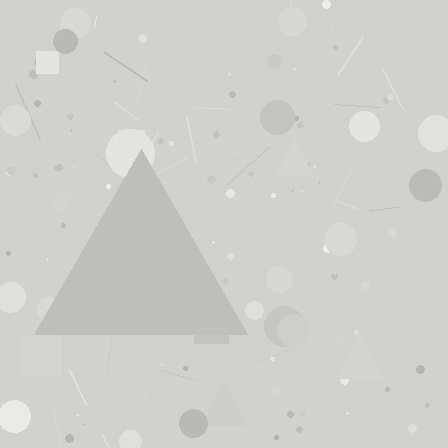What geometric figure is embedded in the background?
A triangle is embedded in the background.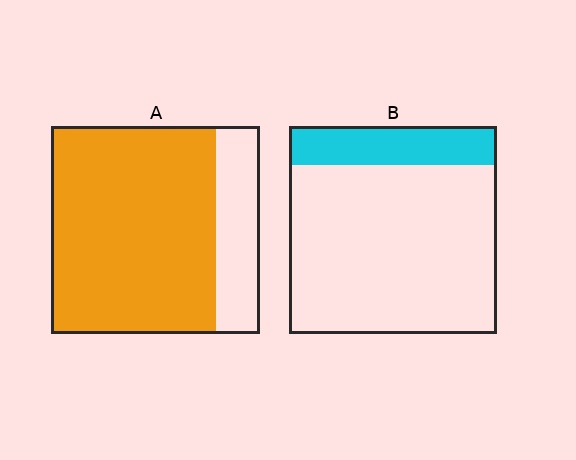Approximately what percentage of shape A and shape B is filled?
A is approximately 80% and B is approximately 20%.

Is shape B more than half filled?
No.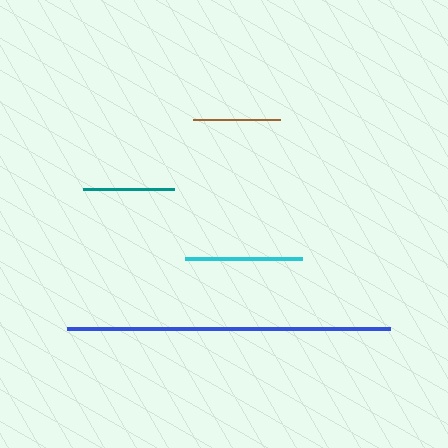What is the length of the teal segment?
The teal segment is approximately 92 pixels long.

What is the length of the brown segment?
The brown segment is approximately 87 pixels long.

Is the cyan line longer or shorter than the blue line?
The blue line is longer than the cyan line.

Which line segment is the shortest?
The brown line is the shortest at approximately 87 pixels.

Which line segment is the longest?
The blue line is the longest at approximately 323 pixels.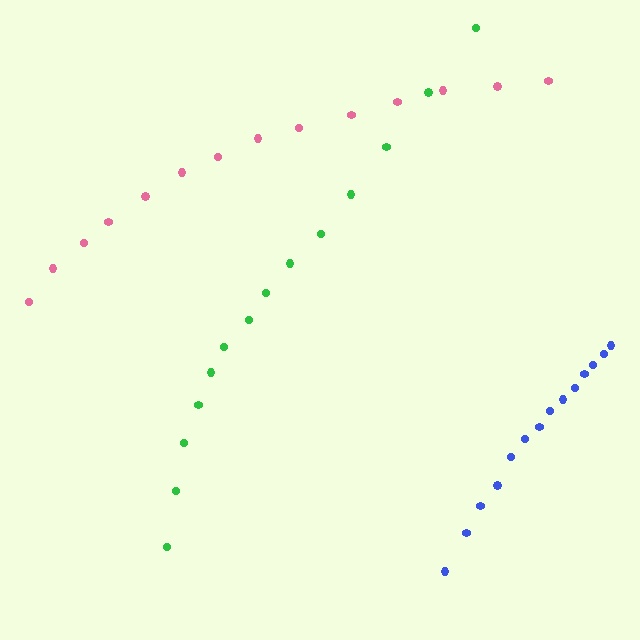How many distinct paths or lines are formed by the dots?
There are 3 distinct paths.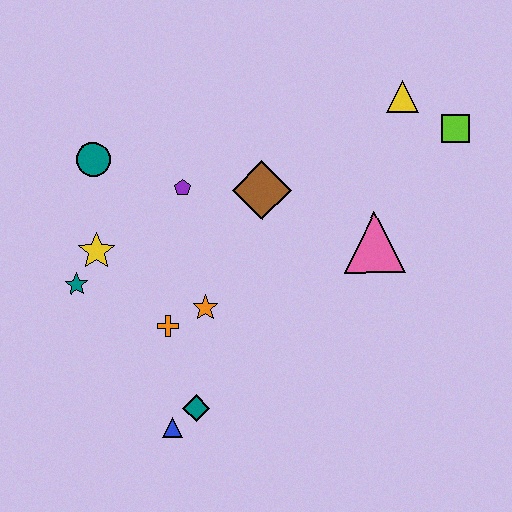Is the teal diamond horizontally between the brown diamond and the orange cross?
Yes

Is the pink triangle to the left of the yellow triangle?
Yes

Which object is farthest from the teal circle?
The lime square is farthest from the teal circle.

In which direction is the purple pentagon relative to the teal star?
The purple pentagon is to the right of the teal star.